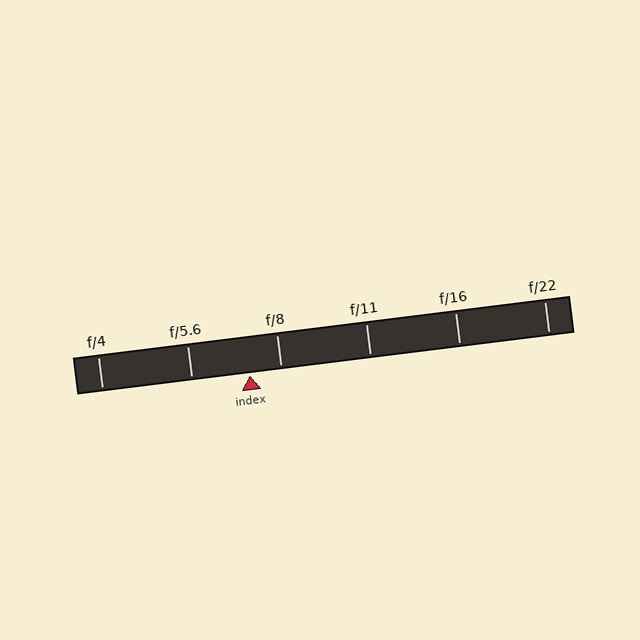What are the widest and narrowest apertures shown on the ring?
The widest aperture shown is f/4 and the narrowest is f/22.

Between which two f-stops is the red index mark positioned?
The index mark is between f/5.6 and f/8.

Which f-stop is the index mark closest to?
The index mark is closest to f/8.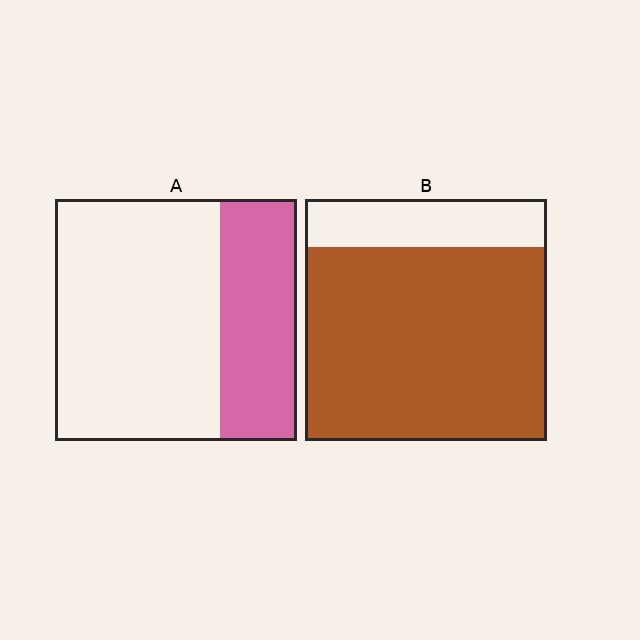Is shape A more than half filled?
No.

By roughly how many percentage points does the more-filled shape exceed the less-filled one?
By roughly 50 percentage points (B over A).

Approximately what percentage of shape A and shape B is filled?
A is approximately 30% and B is approximately 80%.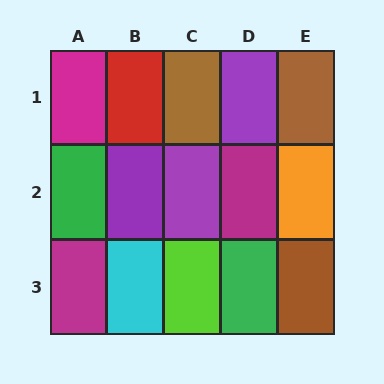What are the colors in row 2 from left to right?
Green, purple, purple, magenta, orange.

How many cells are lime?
1 cell is lime.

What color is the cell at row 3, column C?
Lime.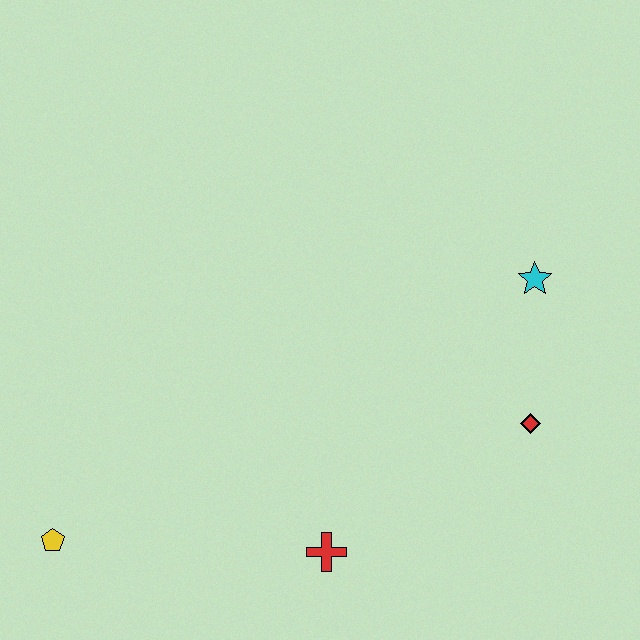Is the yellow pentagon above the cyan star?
No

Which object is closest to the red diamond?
The cyan star is closest to the red diamond.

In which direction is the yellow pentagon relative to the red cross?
The yellow pentagon is to the left of the red cross.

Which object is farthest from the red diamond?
The yellow pentagon is farthest from the red diamond.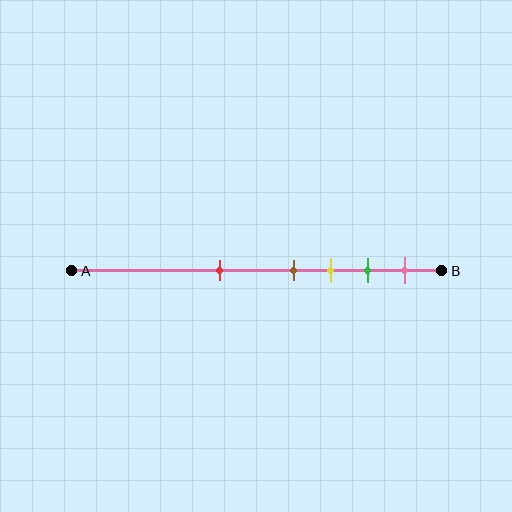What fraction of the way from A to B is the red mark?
The red mark is approximately 40% (0.4) of the way from A to B.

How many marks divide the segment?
There are 5 marks dividing the segment.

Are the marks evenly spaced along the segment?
No, the marks are not evenly spaced.